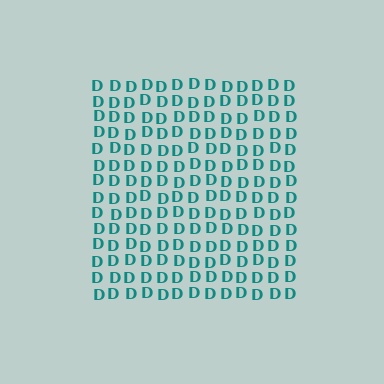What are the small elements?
The small elements are letter D's.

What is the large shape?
The large shape is a square.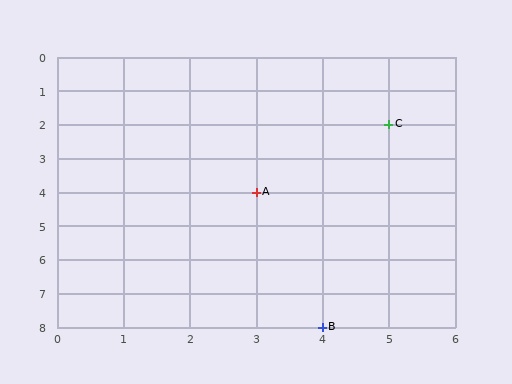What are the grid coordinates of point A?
Point A is at grid coordinates (3, 4).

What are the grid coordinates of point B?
Point B is at grid coordinates (4, 8).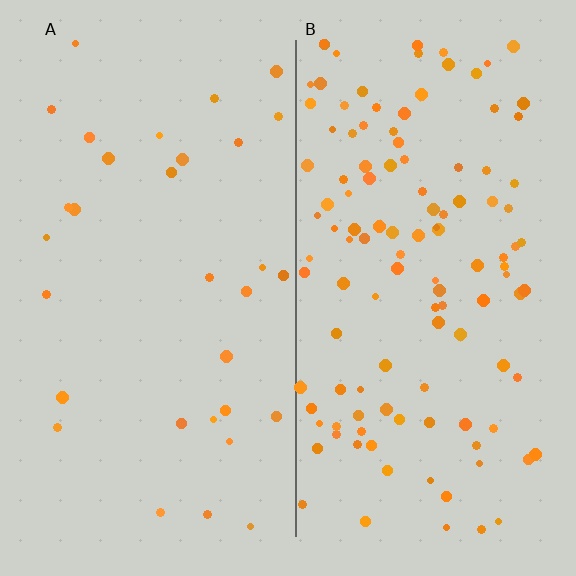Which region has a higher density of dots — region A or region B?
B (the right).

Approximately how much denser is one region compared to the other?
Approximately 3.9× — region B over region A.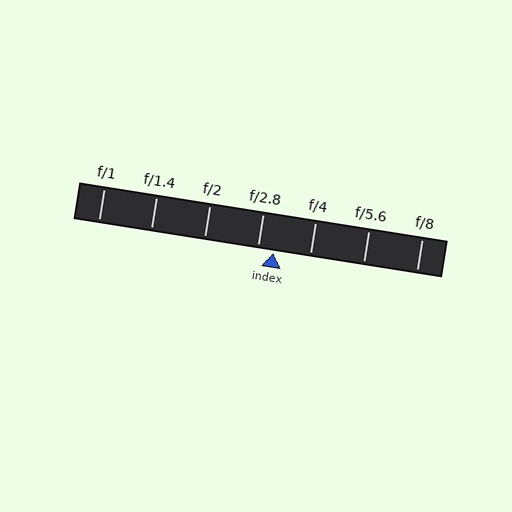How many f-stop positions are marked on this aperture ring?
There are 7 f-stop positions marked.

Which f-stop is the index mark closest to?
The index mark is closest to f/2.8.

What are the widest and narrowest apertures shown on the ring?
The widest aperture shown is f/1 and the narrowest is f/8.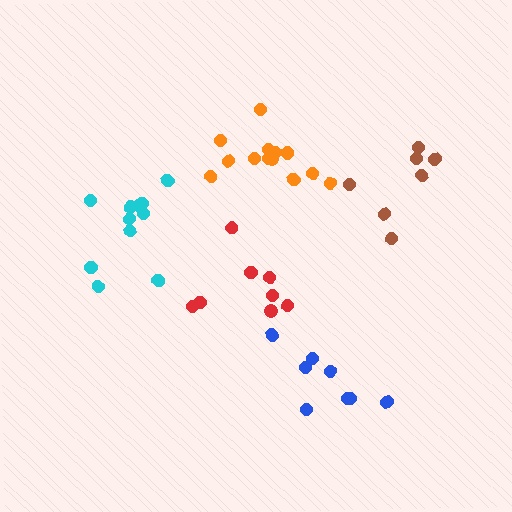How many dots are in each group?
Group 1: 8 dots, Group 2: 13 dots, Group 3: 11 dots, Group 4: 7 dots, Group 5: 8 dots (47 total).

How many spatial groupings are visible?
There are 5 spatial groupings.